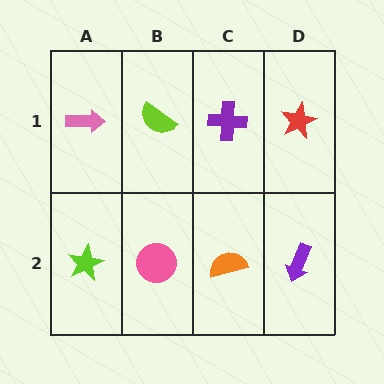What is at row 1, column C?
A purple cross.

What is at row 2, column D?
A purple arrow.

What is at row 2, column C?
An orange semicircle.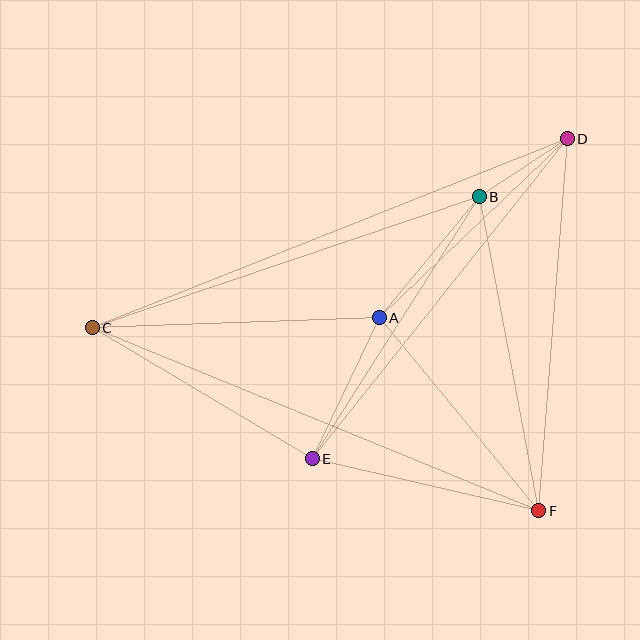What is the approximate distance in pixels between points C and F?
The distance between C and F is approximately 482 pixels.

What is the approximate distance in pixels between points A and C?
The distance between A and C is approximately 287 pixels.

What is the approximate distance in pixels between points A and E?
The distance between A and E is approximately 156 pixels.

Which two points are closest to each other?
Points B and D are closest to each other.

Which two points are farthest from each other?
Points C and D are farthest from each other.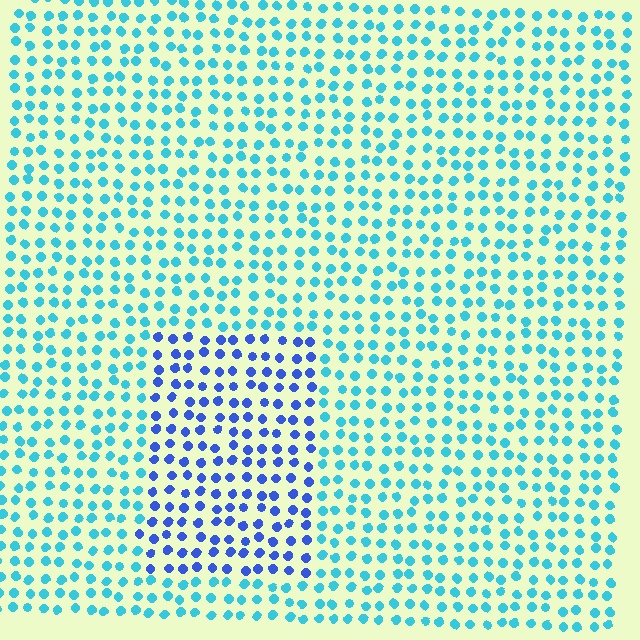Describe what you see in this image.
The image is filled with small cyan elements in a uniform arrangement. A rectangle-shaped region is visible where the elements are tinted to a slightly different hue, forming a subtle color boundary.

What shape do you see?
I see a rectangle.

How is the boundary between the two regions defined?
The boundary is defined purely by a slight shift in hue (about 41 degrees). Spacing, size, and orientation are identical on both sides.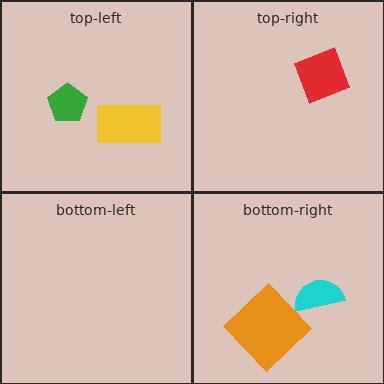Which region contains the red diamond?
The top-right region.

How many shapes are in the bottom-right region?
2.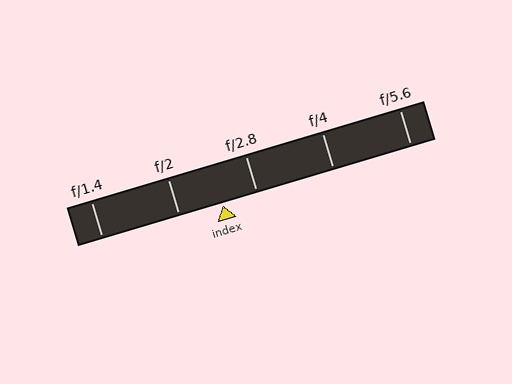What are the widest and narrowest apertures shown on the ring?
The widest aperture shown is f/1.4 and the narrowest is f/5.6.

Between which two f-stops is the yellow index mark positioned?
The index mark is between f/2 and f/2.8.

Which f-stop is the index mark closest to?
The index mark is closest to f/2.8.